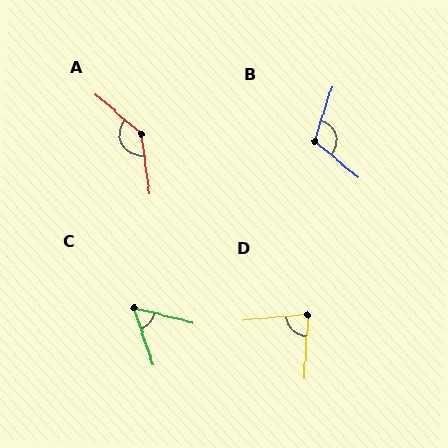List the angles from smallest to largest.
C (58°), D (82°), B (112°), A (139°).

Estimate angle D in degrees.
Approximately 82 degrees.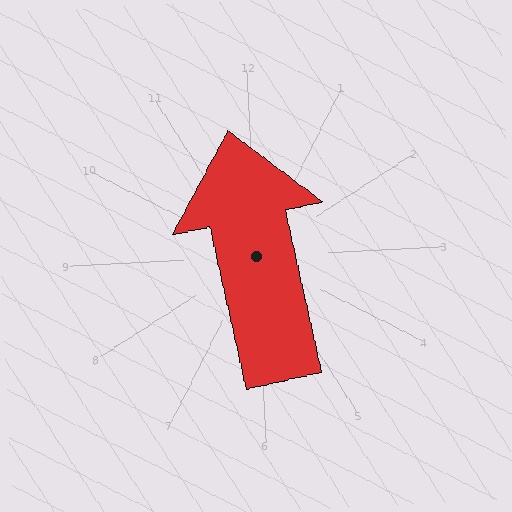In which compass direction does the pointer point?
North.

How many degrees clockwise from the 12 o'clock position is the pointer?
Approximately 350 degrees.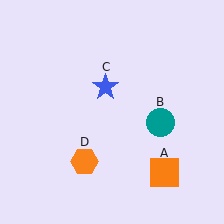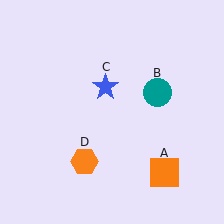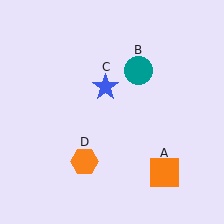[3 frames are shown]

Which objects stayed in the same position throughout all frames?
Orange square (object A) and blue star (object C) and orange hexagon (object D) remained stationary.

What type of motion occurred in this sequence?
The teal circle (object B) rotated counterclockwise around the center of the scene.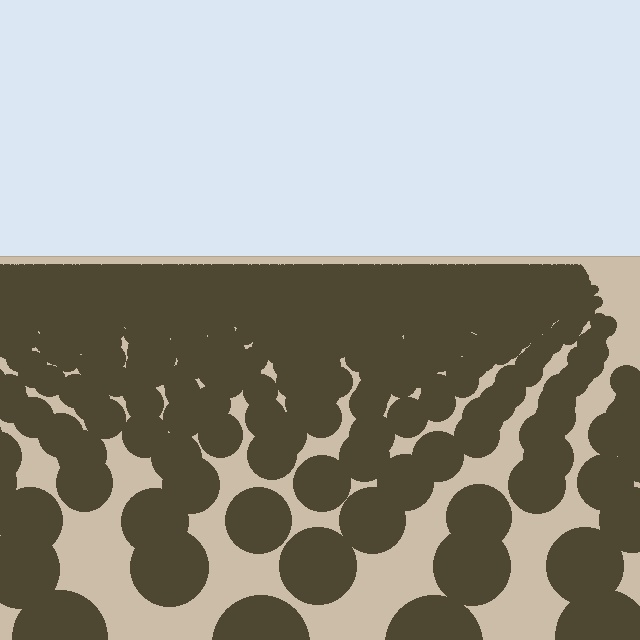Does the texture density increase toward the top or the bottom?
Density increases toward the top.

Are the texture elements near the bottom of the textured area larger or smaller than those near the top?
Larger. Near the bottom, elements are closer to the viewer and appear at a bigger on-screen size.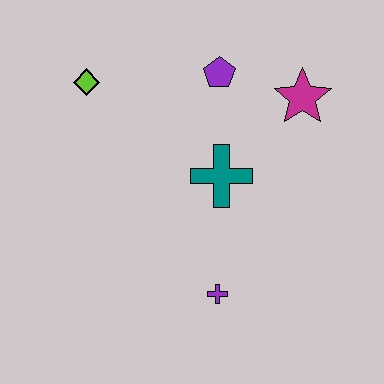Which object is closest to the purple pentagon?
The magenta star is closest to the purple pentagon.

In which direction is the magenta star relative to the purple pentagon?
The magenta star is to the right of the purple pentagon.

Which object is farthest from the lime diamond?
The purple cross is farthest from the lime diamond.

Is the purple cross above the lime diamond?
No